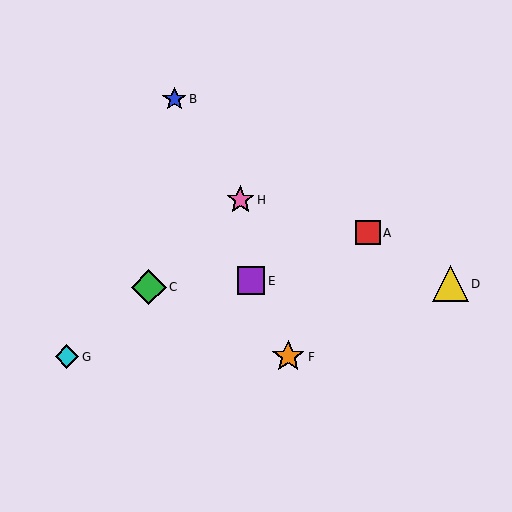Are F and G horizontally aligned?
Yes, both are at y≈357.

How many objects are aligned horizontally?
2 objects (F, G) are aligned horizontally.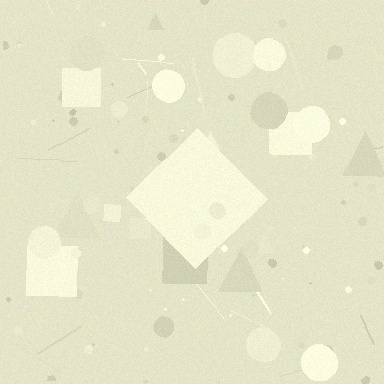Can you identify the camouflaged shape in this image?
The camouflaged shape is a diamond.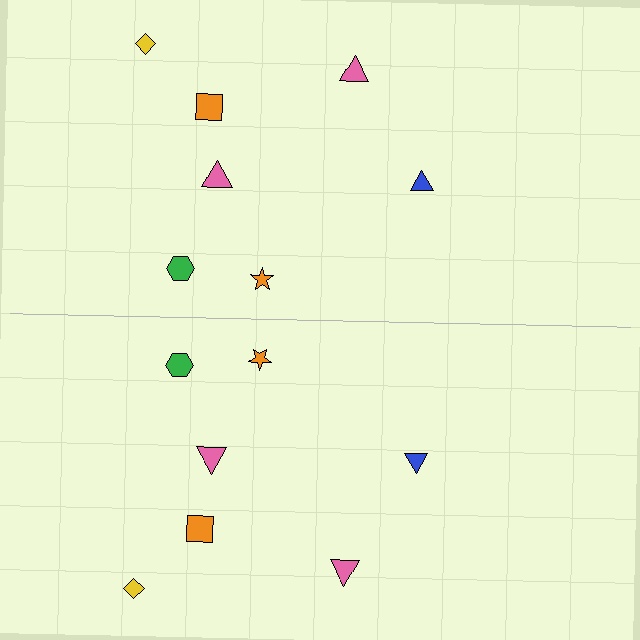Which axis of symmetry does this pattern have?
The pattern has a horizontal axis of symmetry running through the center of the image.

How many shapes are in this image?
There are 14 shapes in this image.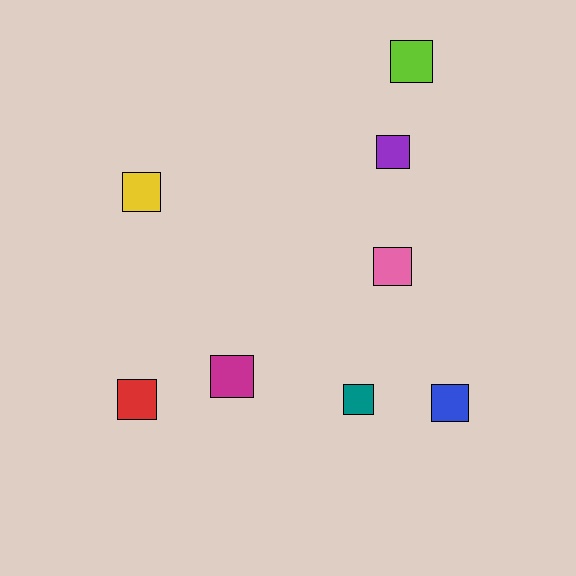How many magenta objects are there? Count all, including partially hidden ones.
There is 1 magenta object.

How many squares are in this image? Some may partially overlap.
There are 8 squares.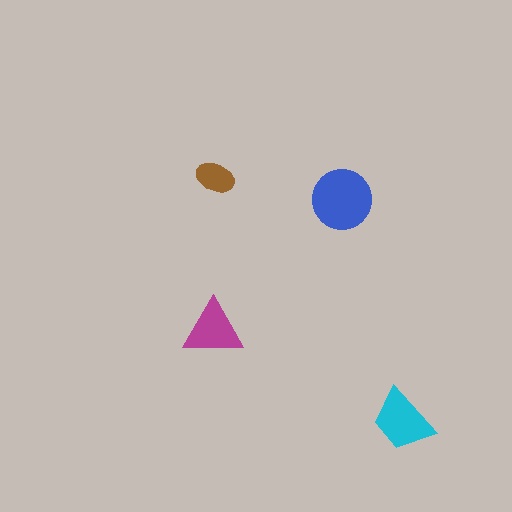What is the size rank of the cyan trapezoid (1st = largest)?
2nd.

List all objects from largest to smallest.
The blue circle, the cyan trapezoid, the magenta triangle, the brown ellipse.